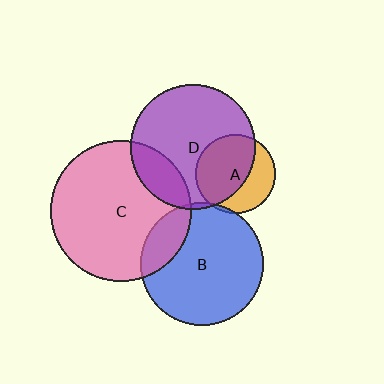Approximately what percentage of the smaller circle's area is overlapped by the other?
Approximately 20%.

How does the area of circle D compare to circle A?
Approximately 2.5 times.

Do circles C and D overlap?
Yes.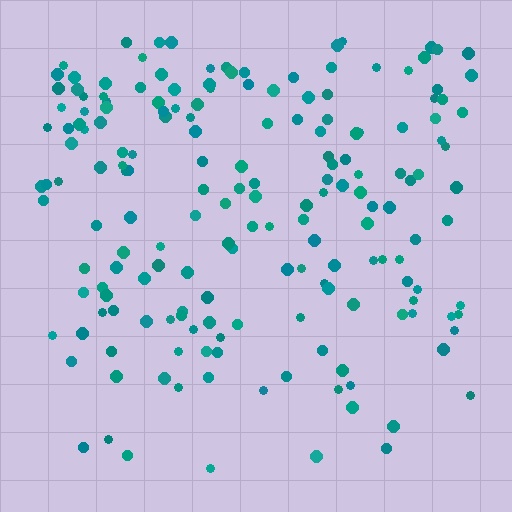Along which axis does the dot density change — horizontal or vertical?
Vertical.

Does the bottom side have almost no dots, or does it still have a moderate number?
Still a moderate number, just noticeably fewer than the top.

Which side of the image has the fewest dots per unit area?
The bottom.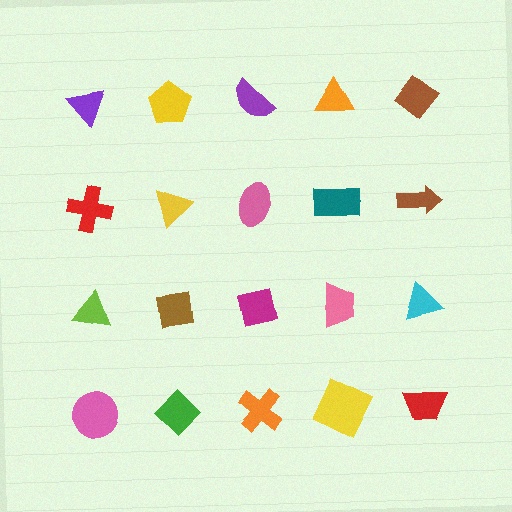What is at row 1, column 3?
A purple semicircle.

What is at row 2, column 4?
A teal rectangle.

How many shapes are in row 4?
5 shapes.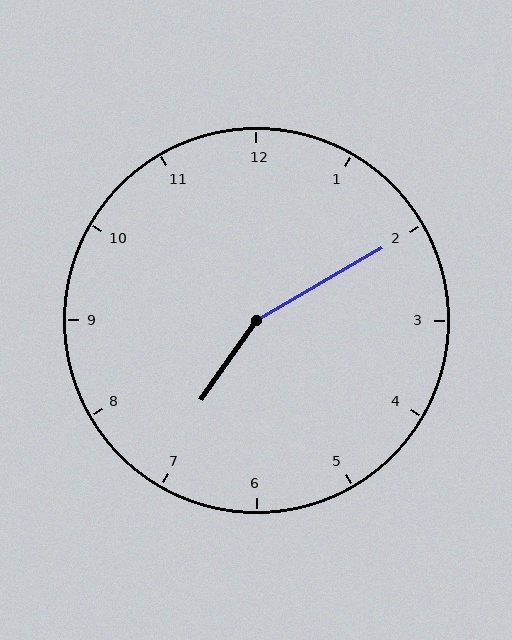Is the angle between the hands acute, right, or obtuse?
It is obtuse.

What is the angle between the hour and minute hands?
Approximately 155 degrees.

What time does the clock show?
7:10.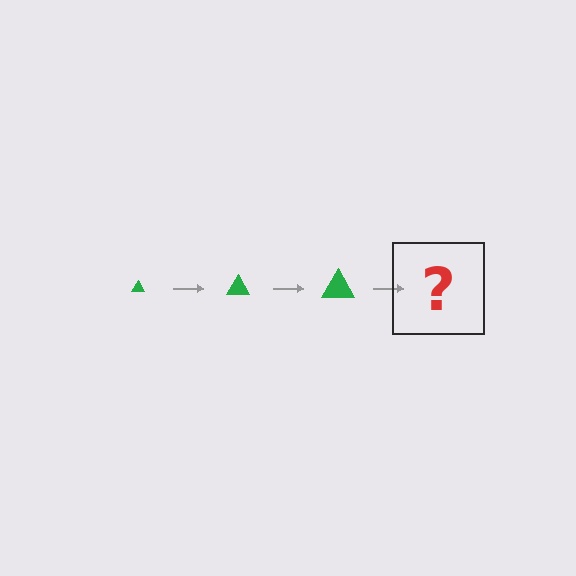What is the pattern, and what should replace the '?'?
The pattern is that the triangle gets progressively larger each step. The '?' should be a green triangle, larger than the previous one.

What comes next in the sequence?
The next element should be a green triangle, larger than the previous one.